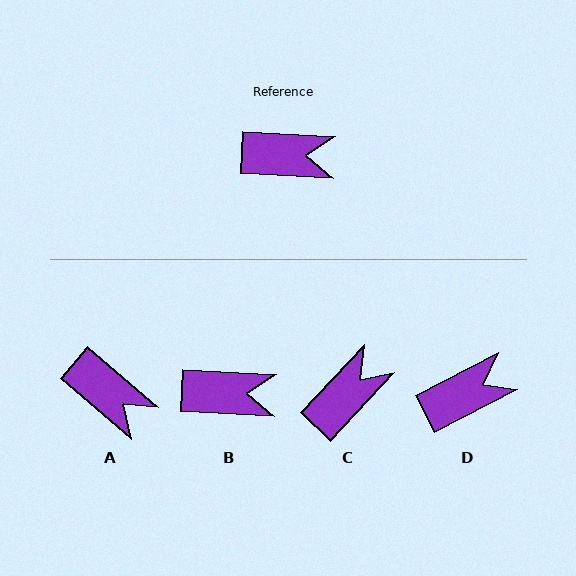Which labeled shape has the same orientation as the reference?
B.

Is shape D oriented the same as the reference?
No, it is off by about 31 degrees.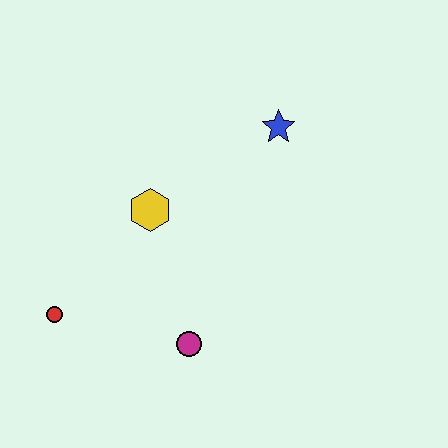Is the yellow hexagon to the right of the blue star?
No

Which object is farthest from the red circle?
The blue star is farthest from the red circle.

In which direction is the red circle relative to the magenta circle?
The red circle is to the left of the magenta circle.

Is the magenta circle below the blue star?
Yes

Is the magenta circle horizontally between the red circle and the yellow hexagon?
No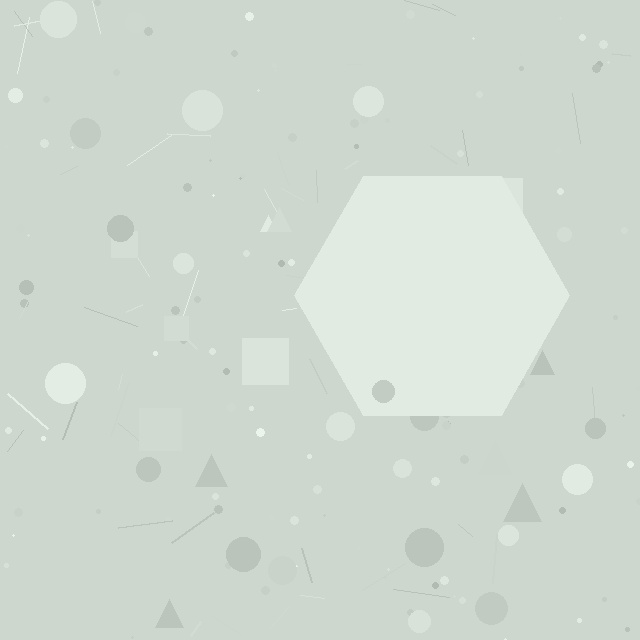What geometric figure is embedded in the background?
A hexagon is embedded in the background.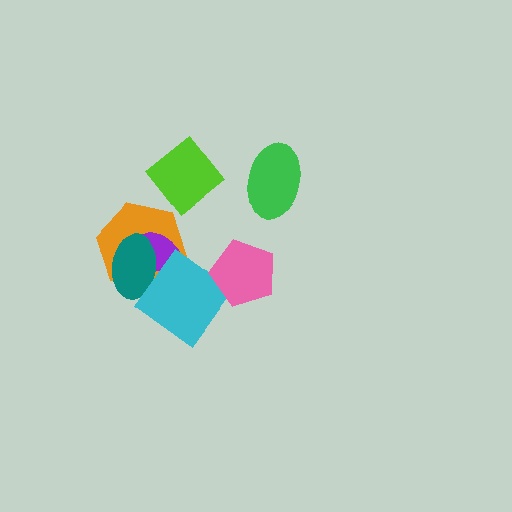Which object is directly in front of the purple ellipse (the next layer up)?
The teal ellipse is directly in front of the purple ellipse.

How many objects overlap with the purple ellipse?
3 objects overlap with the purple ellipse.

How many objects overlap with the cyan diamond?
4 objects overlap with the cyan diamond.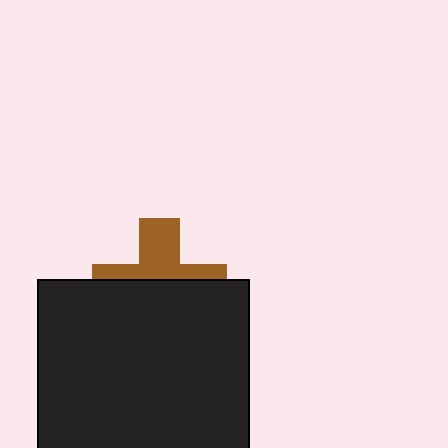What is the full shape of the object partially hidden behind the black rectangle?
The partially hidden object is a brown cross.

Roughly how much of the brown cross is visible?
A small part of it is visible (roughly 43%).